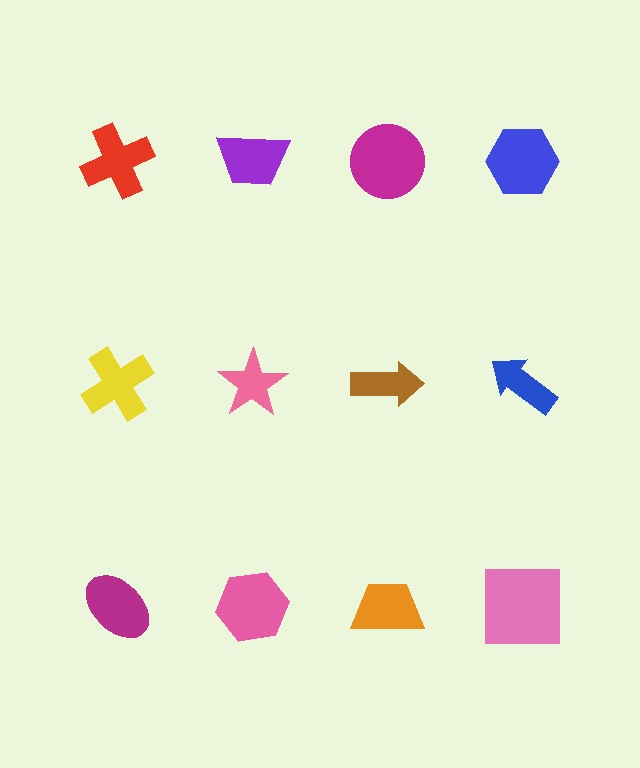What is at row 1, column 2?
A purple trapezoid.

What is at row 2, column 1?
A yellow cross.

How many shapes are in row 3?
4 shapes.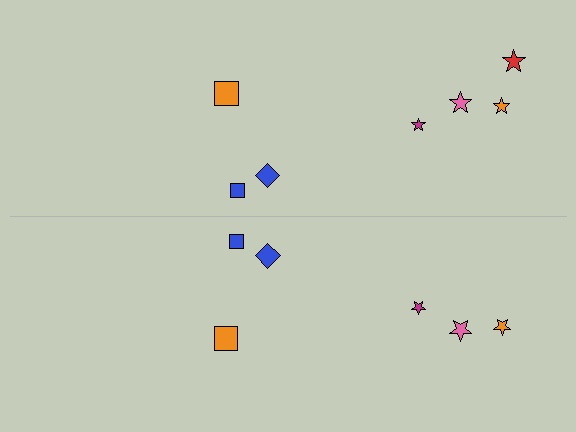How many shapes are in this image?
There are 13 shapes in this image.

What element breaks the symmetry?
A red star is missing from the bottom side.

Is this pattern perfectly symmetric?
No, the pattern is not perfectly symmetric. A red star is missing from the bottom side.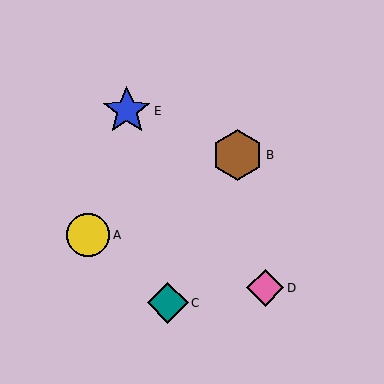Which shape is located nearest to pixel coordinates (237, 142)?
The brown hexagon (labeled B) at (238, 155) is nearest to that location.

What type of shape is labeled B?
Shape B is a brown hexagon.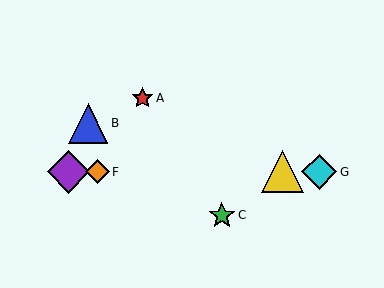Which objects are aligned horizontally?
Objects D, E, F, G are aligned horizontally.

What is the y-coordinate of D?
Object D is at y≈172.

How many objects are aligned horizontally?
4 objects (D, E, F, G) are aligned horizontally.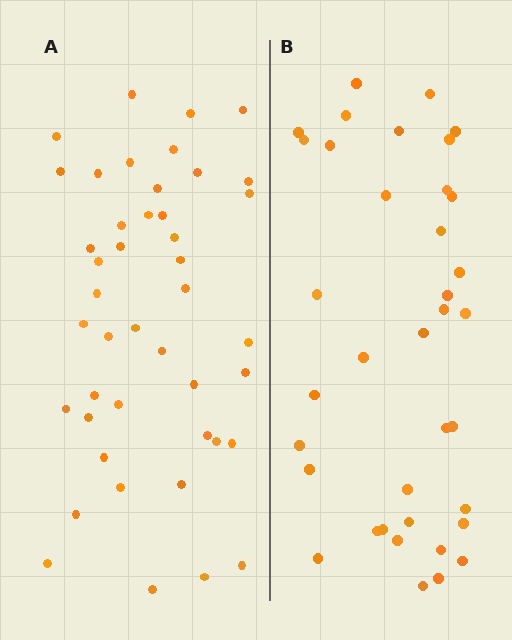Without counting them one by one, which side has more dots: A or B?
Region A (the left region) has more dots.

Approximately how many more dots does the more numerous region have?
Region A has roughly 8 or so more dots than region B.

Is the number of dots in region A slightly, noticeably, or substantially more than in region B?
Region A has only slightly more — the two regions are fairly close. The ratio is roughly 1.2 to 1.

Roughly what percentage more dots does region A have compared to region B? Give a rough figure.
About 20% more.